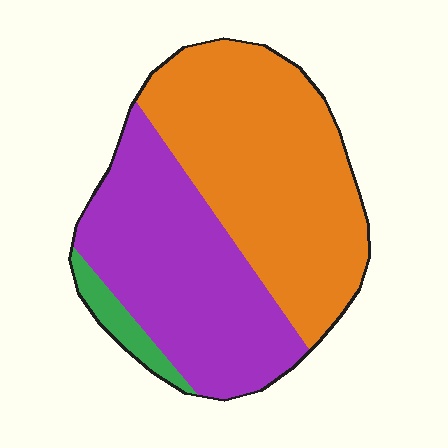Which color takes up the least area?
Green, at roughly 5%.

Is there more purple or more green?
Purple.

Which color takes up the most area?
Orange, at roughly 50%.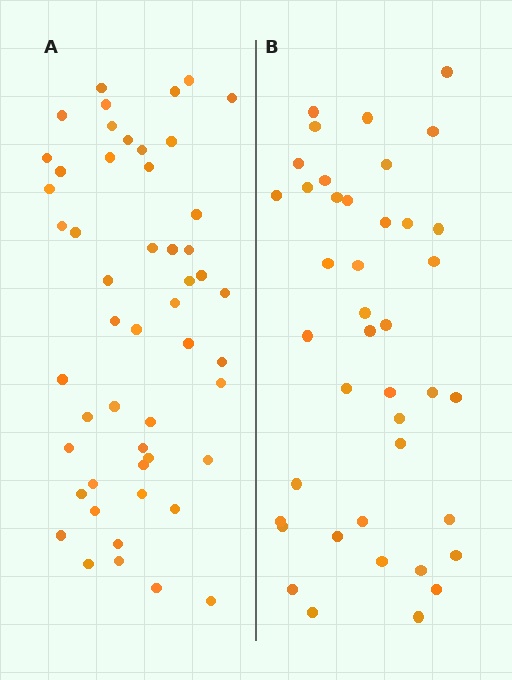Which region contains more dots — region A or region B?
Region A (the left region) has more dots.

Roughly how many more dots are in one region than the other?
Region A has roughly 10 or so more dots than region B.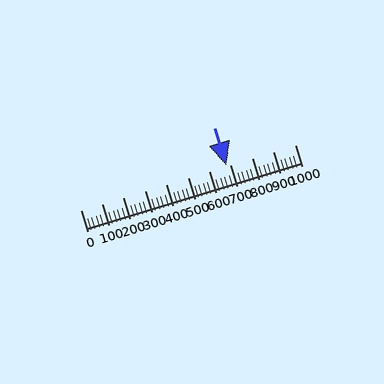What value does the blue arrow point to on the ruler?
The blue arrow points to approximately 680.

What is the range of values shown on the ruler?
The ruler shows values from 0 to 1000.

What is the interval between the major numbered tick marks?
The major tick marks are spaced 100 units apart.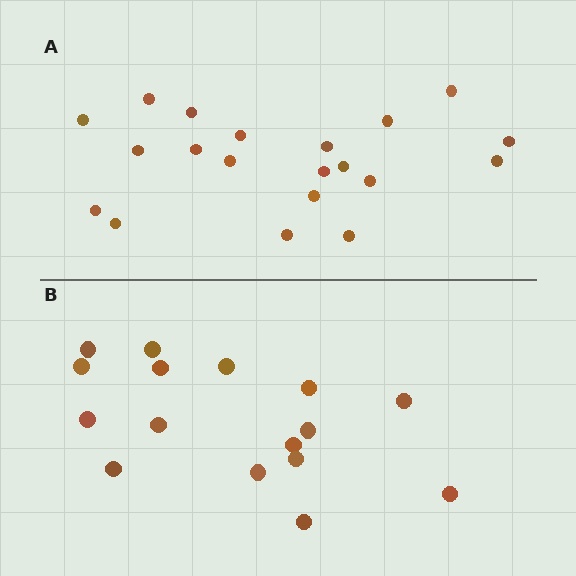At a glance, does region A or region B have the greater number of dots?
Region A (the top region) has more dots.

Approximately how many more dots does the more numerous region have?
Region A has about 4 more dots than region B.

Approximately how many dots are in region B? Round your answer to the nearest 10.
About 20 dots. (The exact count is 16, which rounds to 20.)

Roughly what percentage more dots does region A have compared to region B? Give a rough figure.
About 25% more.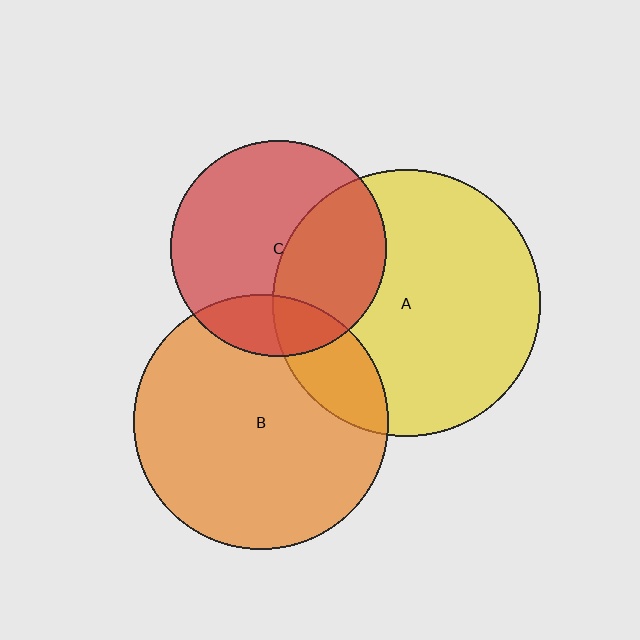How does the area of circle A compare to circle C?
Approximately 1.5 times.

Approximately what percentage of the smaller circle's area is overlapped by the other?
Approximately 20%.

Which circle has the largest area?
Circle A (yellow).